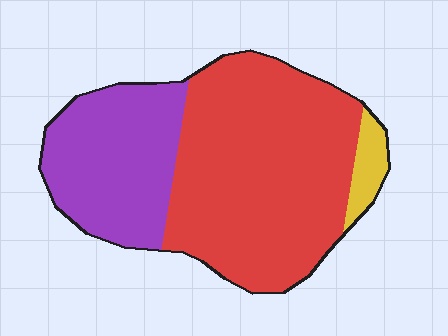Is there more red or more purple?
Red.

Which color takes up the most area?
Red, at roughly 60%.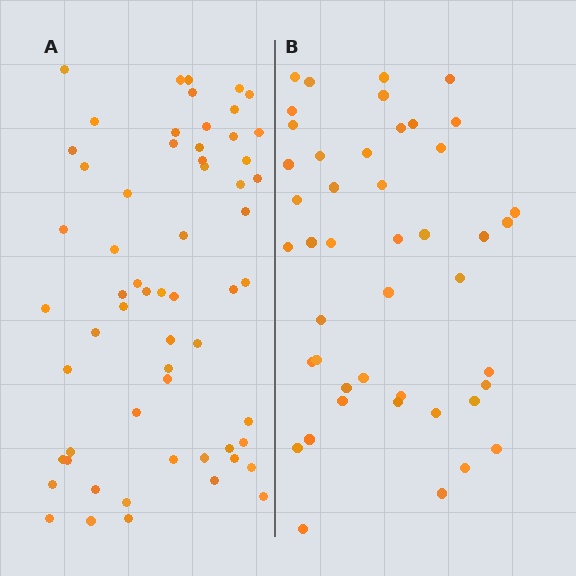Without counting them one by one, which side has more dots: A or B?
Region A (the left region) has more dots.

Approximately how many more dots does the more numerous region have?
Region A has approximately 15 more dots than region B.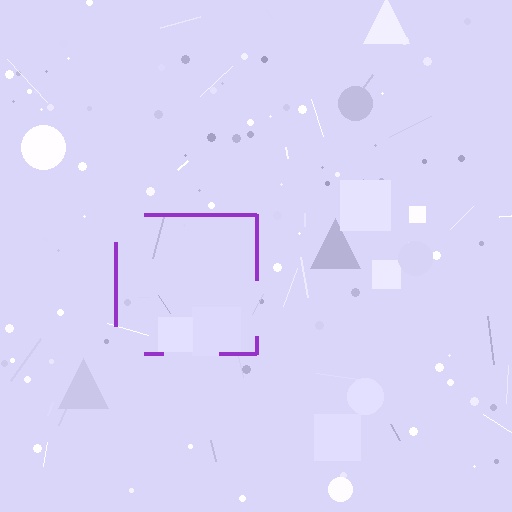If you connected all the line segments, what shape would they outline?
They would outline a square.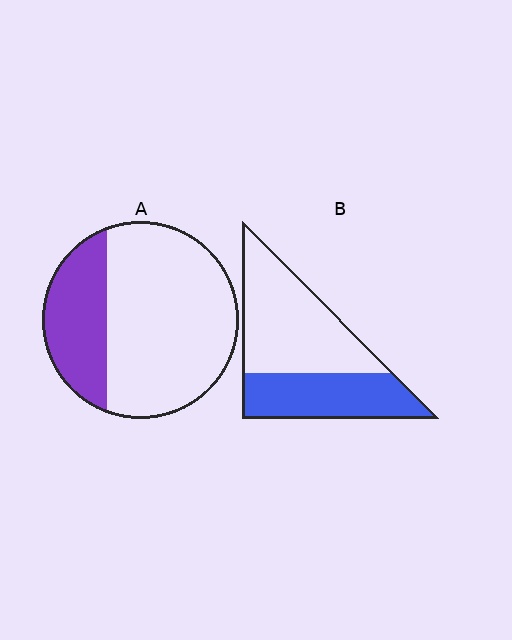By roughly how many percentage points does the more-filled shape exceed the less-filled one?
By roughly 10 percentage points (B over A).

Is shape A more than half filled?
No.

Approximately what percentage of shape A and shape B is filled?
A is approximately 30% and B is approximately 40%.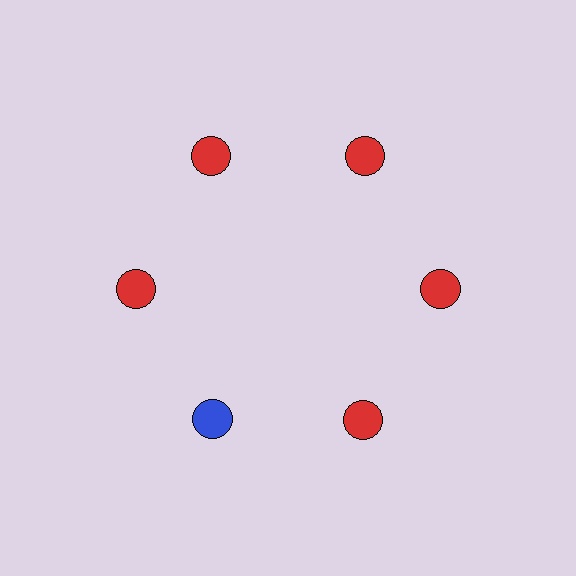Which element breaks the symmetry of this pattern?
The blue circle at roughly the 7 o'clock position breaks the symmetry. All other shapes are red circles.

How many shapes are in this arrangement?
There are 6 shapes arranged in a ring pattern.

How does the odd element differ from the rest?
It has a different color: blue instead of red.